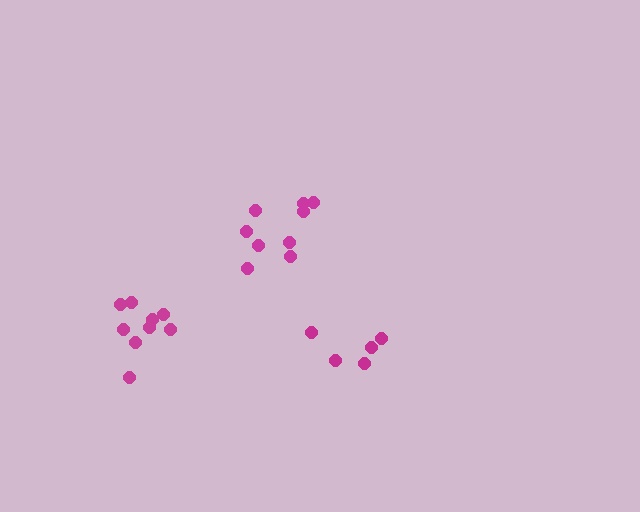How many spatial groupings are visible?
There are 3 spatial groupings.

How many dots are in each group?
Group 1: 5 dots, Group 2: 9 dots, Group 3: 9 dots (23 total).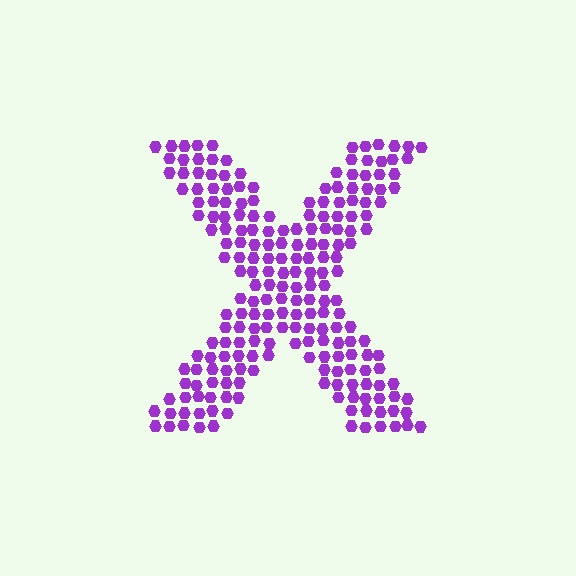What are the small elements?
The small elements are hexagons.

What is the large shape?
The large shape is the letter X.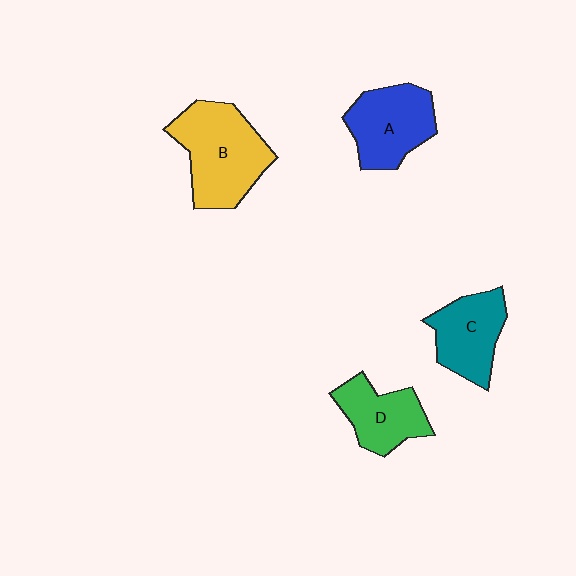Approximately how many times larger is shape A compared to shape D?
Approximately 1.2 times.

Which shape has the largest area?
Shape B (yellow).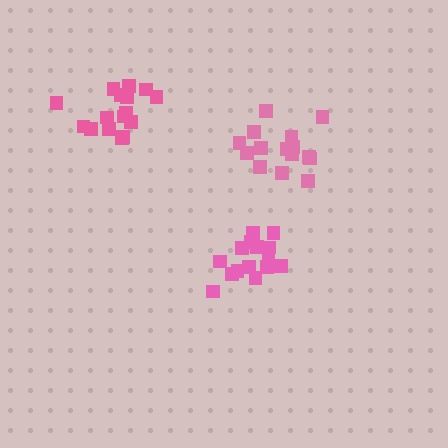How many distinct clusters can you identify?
There are 3 distinct clusters.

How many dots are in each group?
Group 1: 16 dots, Group 2: 15 dots, Group 3: 15 dots (46 total).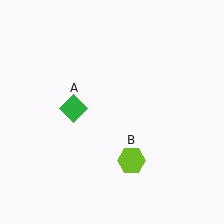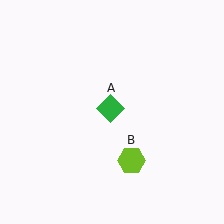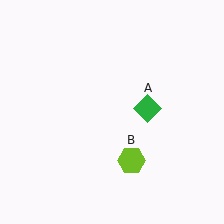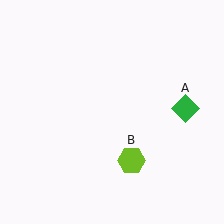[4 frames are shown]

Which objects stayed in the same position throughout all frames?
Lime hexagon (object B) remained stationary.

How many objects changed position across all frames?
1 object changed position: green diamond (object A).